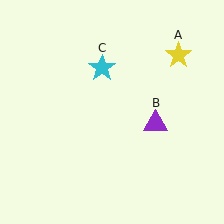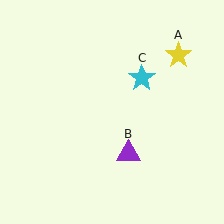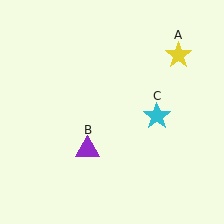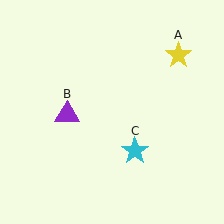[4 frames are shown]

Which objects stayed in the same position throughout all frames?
Yellow star (object A) remained stationary.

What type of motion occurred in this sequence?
The purple triangle (object B), cyan star (object C) rotated clockwise around the center of the scene.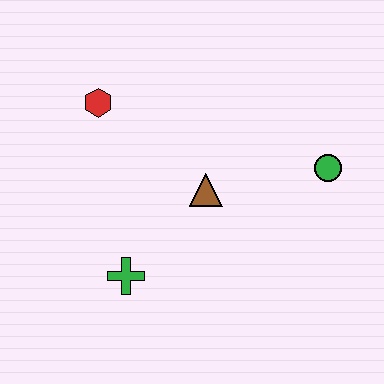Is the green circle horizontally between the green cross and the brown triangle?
No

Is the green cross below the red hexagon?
Yes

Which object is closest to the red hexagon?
The brown triangle is closest to the red hexagon.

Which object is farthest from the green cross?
The green circle is farthest from the green cross.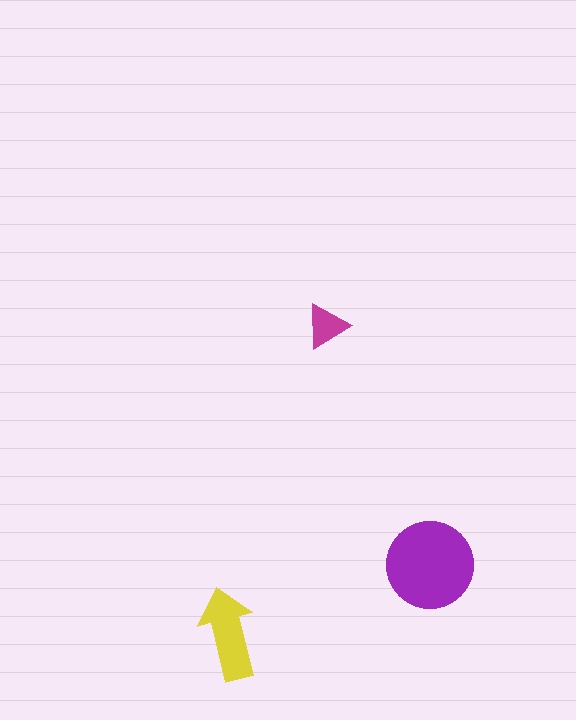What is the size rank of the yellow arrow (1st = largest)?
2nd.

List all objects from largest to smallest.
The purple circle, the yellow arrow, the magenta triangle.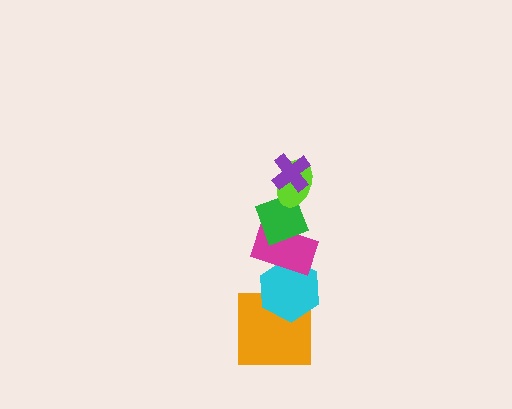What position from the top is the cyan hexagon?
The cyan hexagon is 5th from the top.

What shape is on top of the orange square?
The cyan hexagon is on top of the orange square.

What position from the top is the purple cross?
The purple cross is 1st from the top.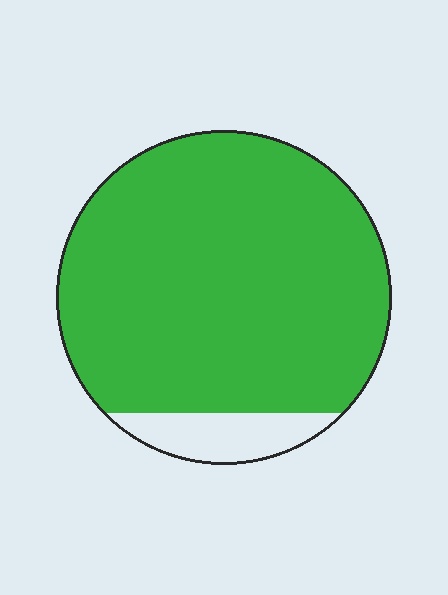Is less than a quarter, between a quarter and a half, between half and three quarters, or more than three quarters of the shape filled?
More than three quarters.